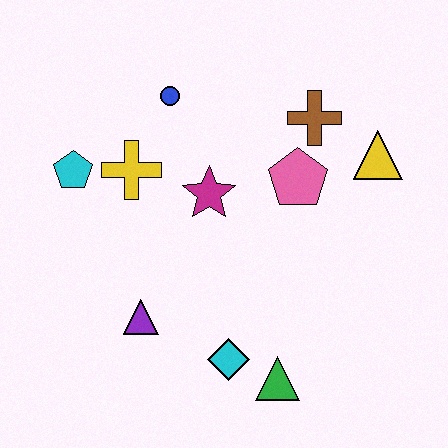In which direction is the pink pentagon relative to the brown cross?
The pink pentagon is below the brown cross.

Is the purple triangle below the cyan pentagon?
Yes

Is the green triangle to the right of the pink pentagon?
No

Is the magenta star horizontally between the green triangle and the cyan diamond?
No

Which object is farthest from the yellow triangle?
The cyan pentagon is farthest from the yellow triangle.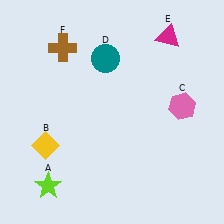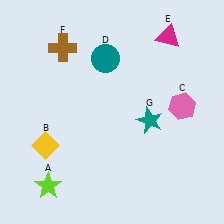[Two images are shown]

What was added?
A teal star (G) was added in Image 2.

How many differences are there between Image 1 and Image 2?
There is 1 difference between the two images.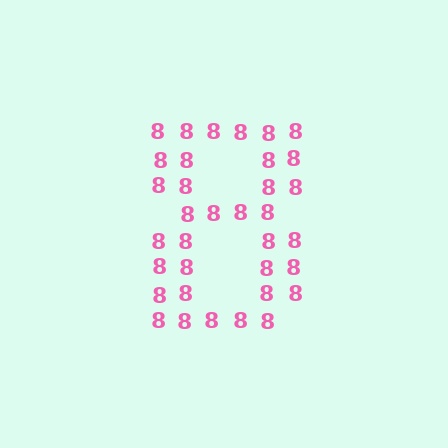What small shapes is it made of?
It is made of small digit 8's.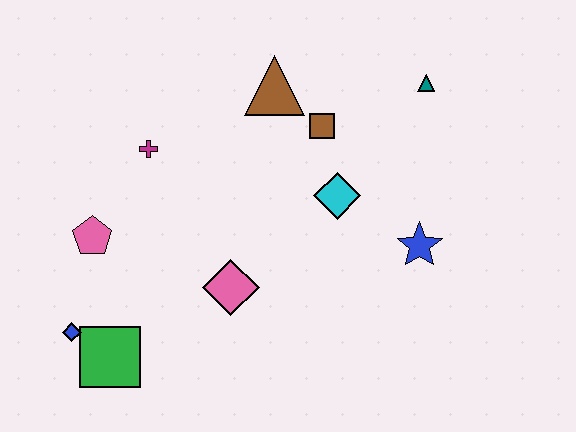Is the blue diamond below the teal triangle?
Yes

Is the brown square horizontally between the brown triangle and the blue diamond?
No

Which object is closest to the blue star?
The cyan diamond is closest to the blue star.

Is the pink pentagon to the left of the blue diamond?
No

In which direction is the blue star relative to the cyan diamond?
The blue star is to the right of the cyan diamond.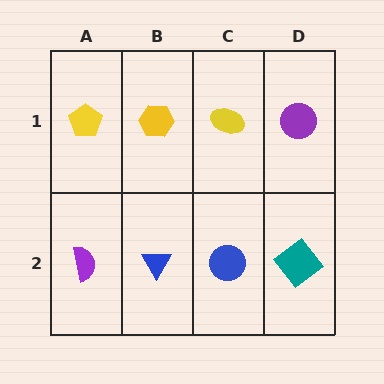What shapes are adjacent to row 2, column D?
A purple circle (row 1, column D), a blue circle (row 2, column C).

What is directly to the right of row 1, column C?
A purple circle.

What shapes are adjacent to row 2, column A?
A yellow pentagon (row 1, column A), a blue triangle (row 2, column B).